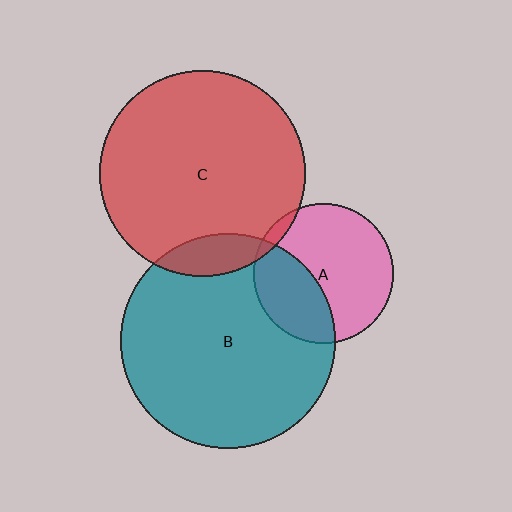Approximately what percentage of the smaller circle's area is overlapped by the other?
Approximately 10%.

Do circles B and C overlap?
Yes.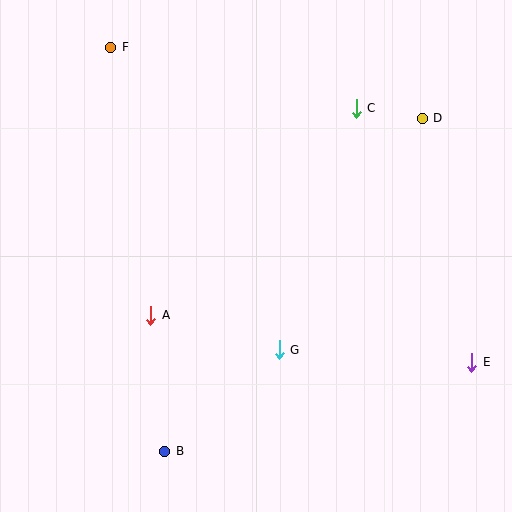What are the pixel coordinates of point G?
Point G is at (279, 350).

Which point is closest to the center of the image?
Point G at (279, 350) is closest to the center.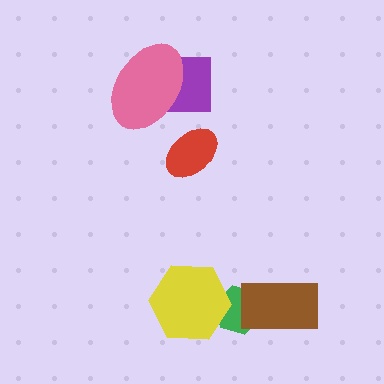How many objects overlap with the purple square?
1 object overlaps with the purple square.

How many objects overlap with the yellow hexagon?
1 object overlaps with the yellow hexagon.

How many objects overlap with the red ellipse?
0 objects overlap with the red ellipse.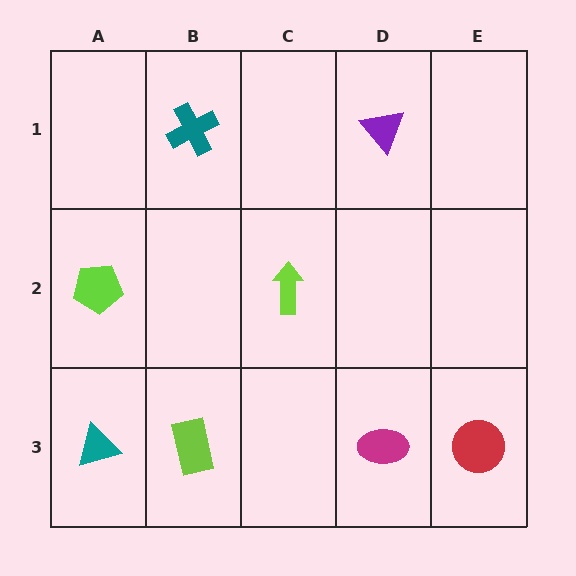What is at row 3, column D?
A magenta ellipse.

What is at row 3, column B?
A lime rectangle.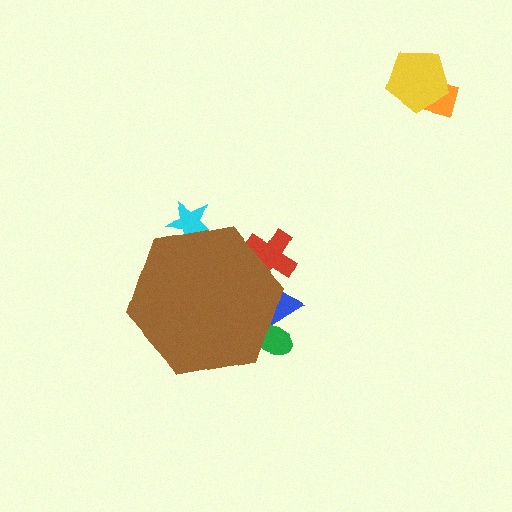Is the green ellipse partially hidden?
Yes, the green ellipse is partially hidden behind the brown hexagon.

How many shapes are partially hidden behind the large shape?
4 shapes are partially hidden.